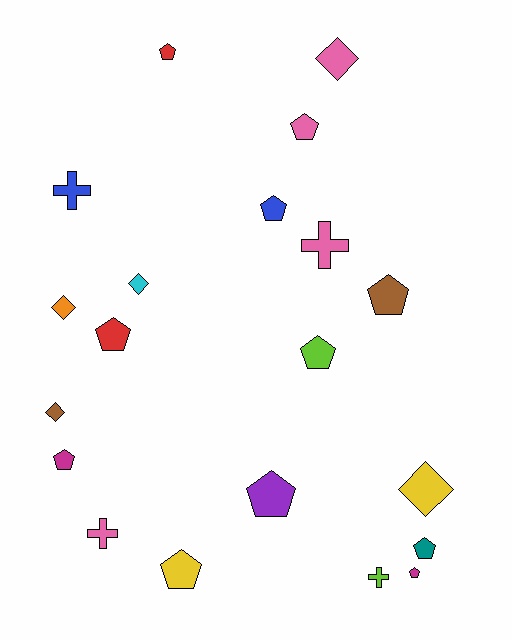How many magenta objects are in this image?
There are 2 magenta objects.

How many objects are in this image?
There are 20 objects.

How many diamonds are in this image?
There are 5 diamonds.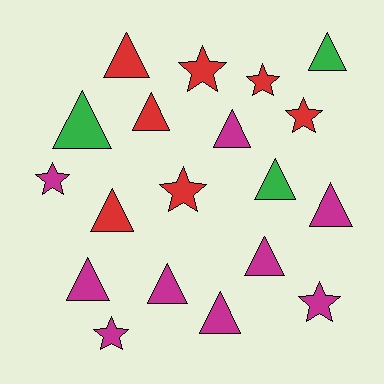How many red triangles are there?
There are 3 red triangles.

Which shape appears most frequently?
Triangle, with 12 objects.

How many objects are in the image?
There are 19 objects.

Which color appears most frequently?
Magenta, with 9 objects.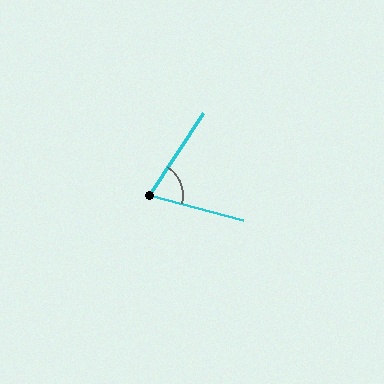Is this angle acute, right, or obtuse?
It is acute.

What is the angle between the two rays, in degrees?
Approximately 71 degrees.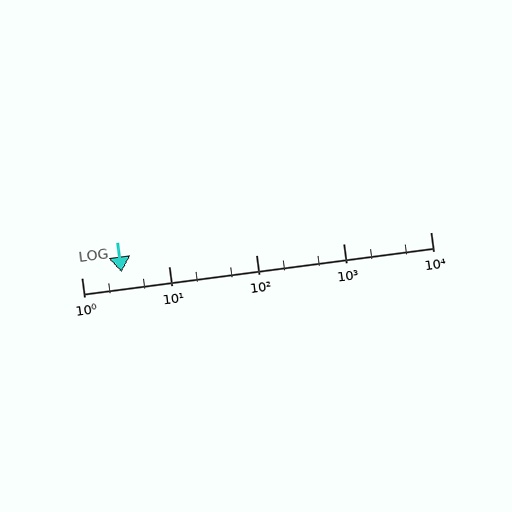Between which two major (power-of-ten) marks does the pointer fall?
The pointer is between 1 and 10.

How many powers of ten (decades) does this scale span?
The scale spans 4 decades, from 1 to 10000.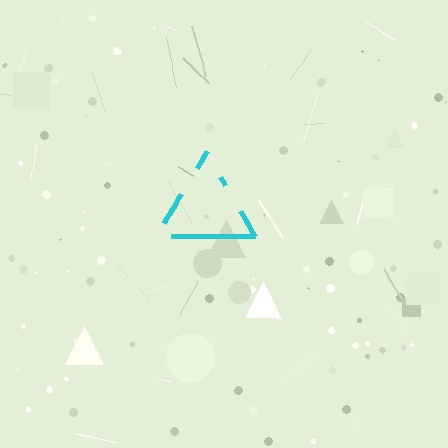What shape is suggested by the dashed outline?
The dashed outline suggests a triangle.